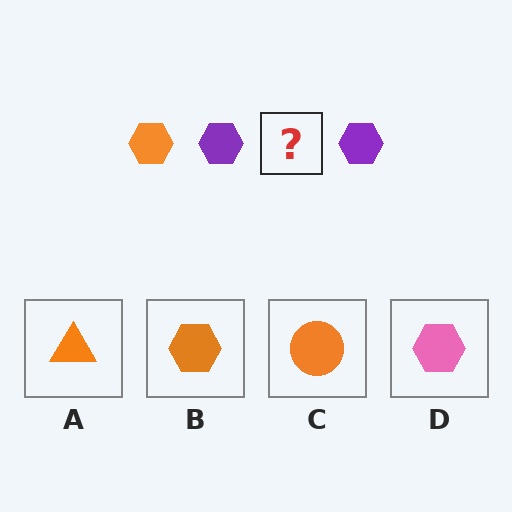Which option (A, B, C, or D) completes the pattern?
B.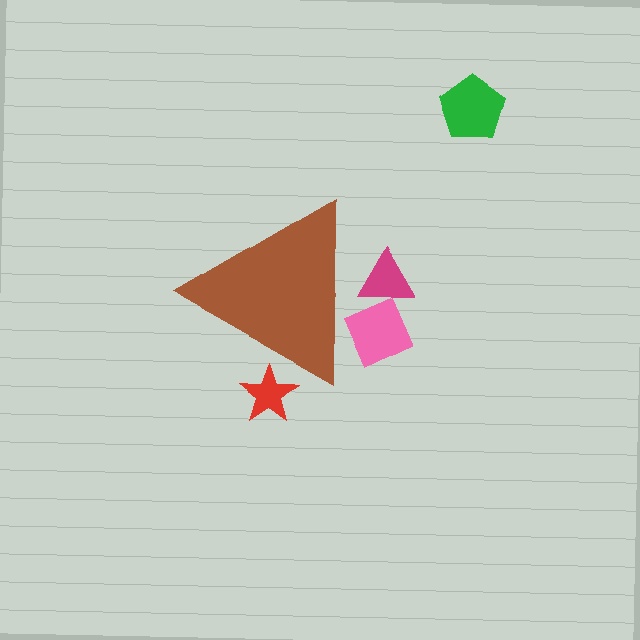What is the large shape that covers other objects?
A brown triangle.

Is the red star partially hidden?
Yes, the red star is partially hidden behind the brown triangle.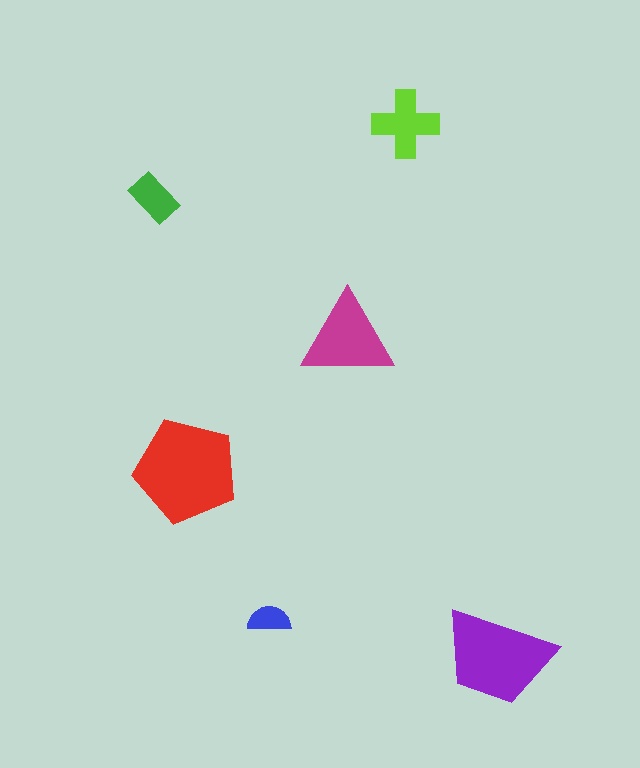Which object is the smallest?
The blue semicircle.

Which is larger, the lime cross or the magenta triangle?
The magenta triangle.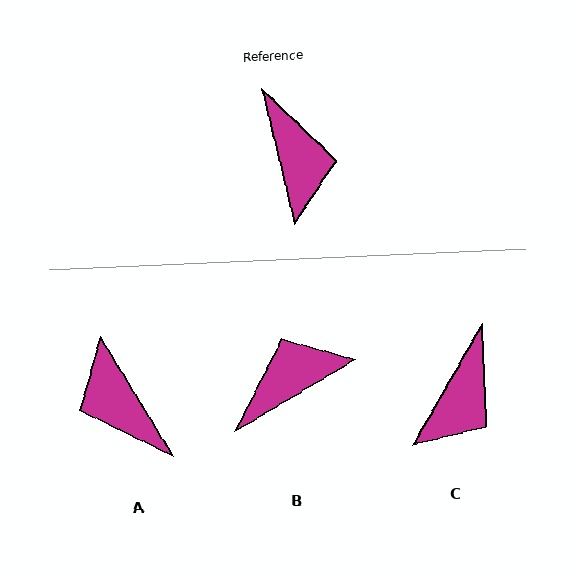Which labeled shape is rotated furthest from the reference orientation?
A, about 162 degrees away.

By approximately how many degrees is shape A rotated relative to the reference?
Approximately 162 degrees clockwise.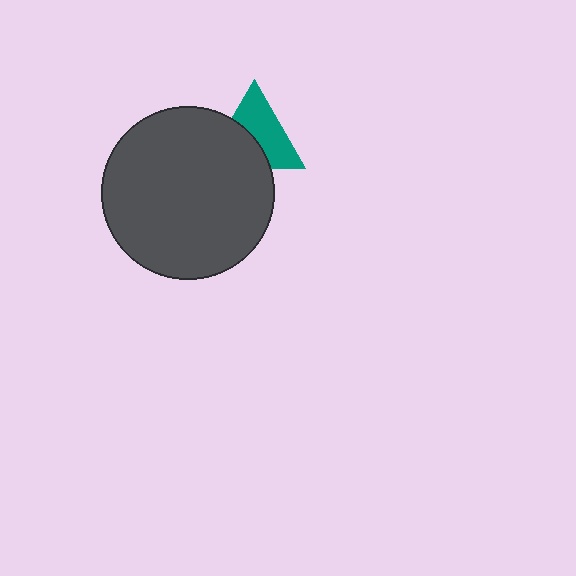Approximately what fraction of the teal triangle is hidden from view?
Roughly 44% of the teal triangle is hidden behind the dark gray circle.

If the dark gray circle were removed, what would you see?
You would see the complete teal triangle.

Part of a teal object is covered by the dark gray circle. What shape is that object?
It is a triangle.